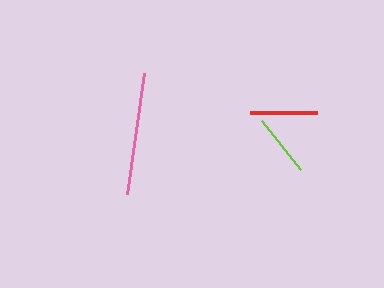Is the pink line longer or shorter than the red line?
The pink line is longer than the red line.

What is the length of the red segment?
The red segment is approximately 68 pixels long.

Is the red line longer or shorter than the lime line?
The red line is longer than the lime line.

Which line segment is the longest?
The pink line is the longest at approximately 122 pixels.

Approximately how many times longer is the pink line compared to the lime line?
The pink line is approximately 2.0 times the length of the lime line.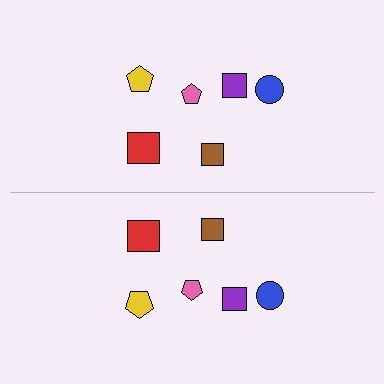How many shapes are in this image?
There are 12 shapes in this image.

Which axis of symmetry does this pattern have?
The pattern has a horizontal axis of symmetry running through the center of the image.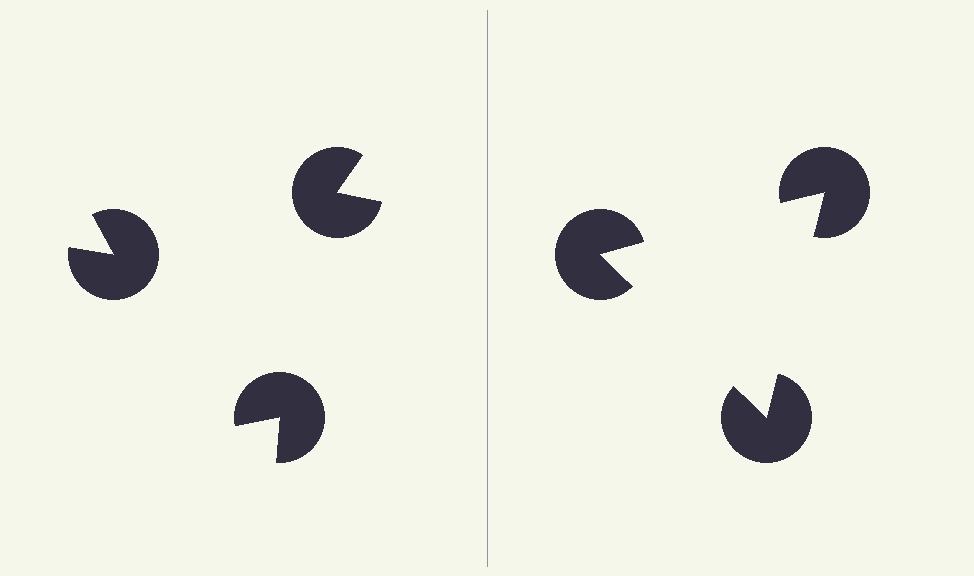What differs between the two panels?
The pac-man discs are positioned identically on both sides; only the wedge orientations differ. On the right they align to a triangle; on the left they are misaligned.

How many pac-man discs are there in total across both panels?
6 — 3 on each side.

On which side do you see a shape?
An illusory triangle appears on the right side. On the left side the wedge cuts are rotated, so no coherent shape forms.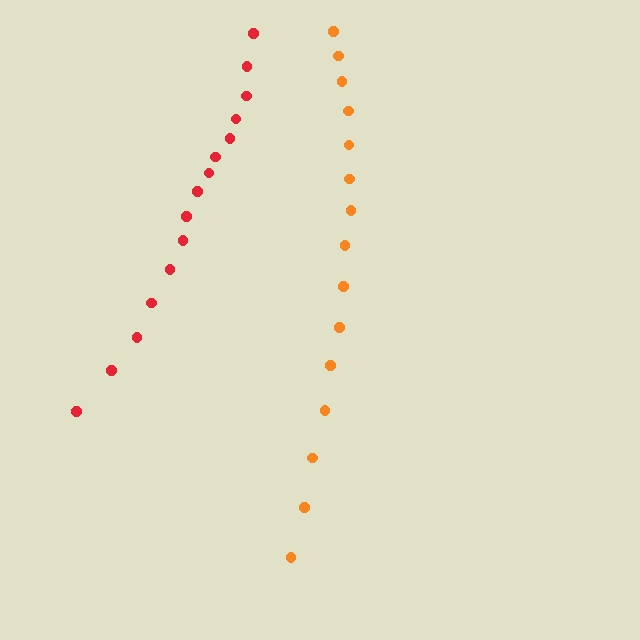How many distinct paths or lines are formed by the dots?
There are 2 distinct paths.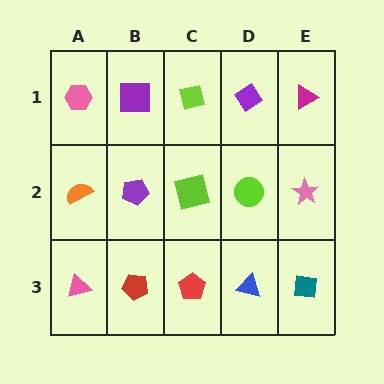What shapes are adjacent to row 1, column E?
A pink star (row 2, column E), a purple diamond (row 1, column D).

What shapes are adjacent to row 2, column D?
A purple diamond (row 1, column D), a blue triangle (row 3, column D), a lime square (row 2, column C), a pink star (row 2, column E).